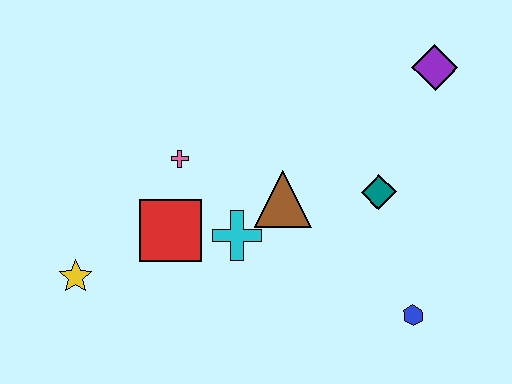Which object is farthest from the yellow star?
The purple diamond is farthest from the yellow star.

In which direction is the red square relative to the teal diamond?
The red square is to the left of the teal diamond.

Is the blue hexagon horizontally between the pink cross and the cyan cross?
No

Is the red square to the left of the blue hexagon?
Yes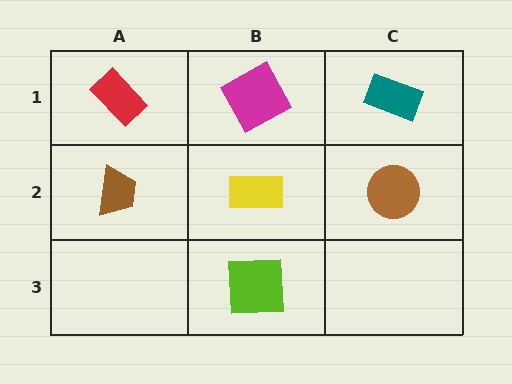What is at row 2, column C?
A brown circle.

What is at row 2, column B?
A yellow rectangle.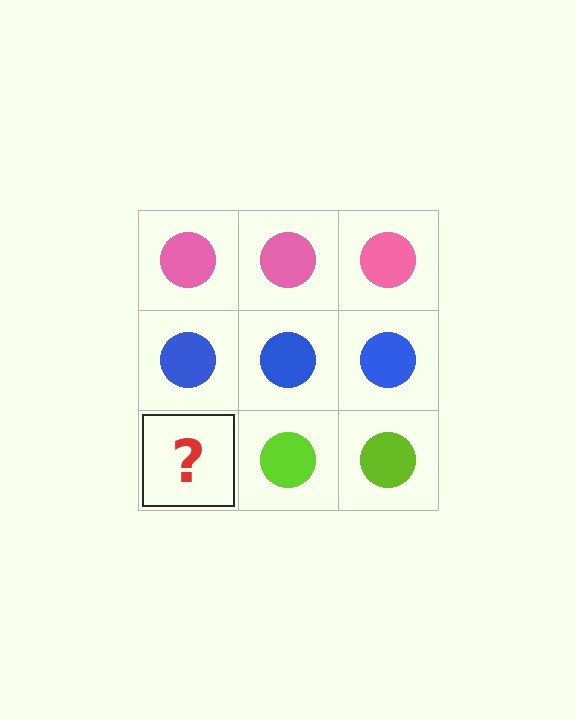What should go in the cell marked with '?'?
The missing cell should contain a lime circle.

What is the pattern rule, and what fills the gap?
The rule is that each row has a consistent color. The gap should be filled with a lime circle.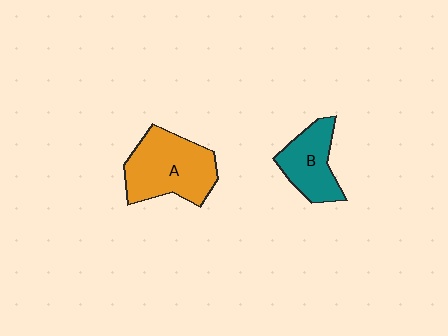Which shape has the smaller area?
Shape B (teal).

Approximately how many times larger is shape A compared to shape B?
Approximately 1.5 times.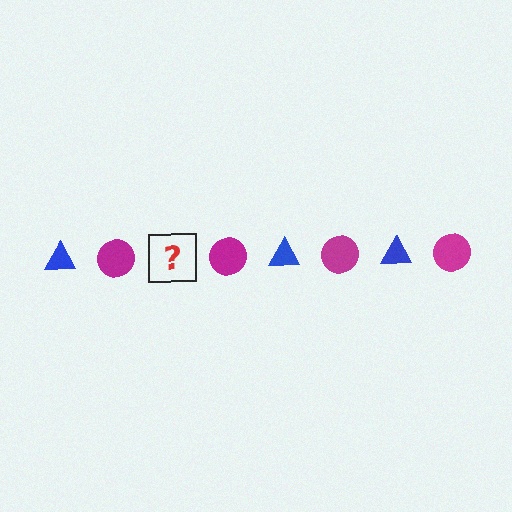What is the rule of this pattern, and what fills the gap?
The rule is that the pattern alternates between blue triangle and magenta circle. The gap should be filled with a blue triangle.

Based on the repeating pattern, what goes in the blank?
The blank should be a blue triangle.